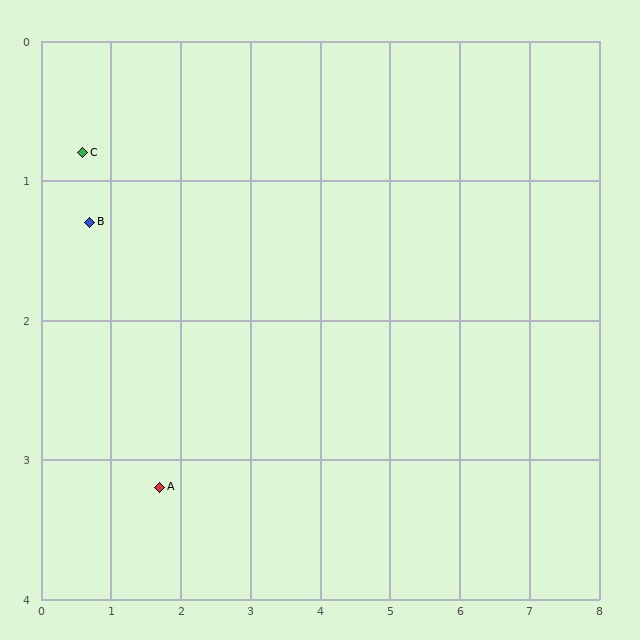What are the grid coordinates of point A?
Point A is at approximately (1.7, 3.2).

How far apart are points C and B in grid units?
Points C and B are about 0.5 grid units apart.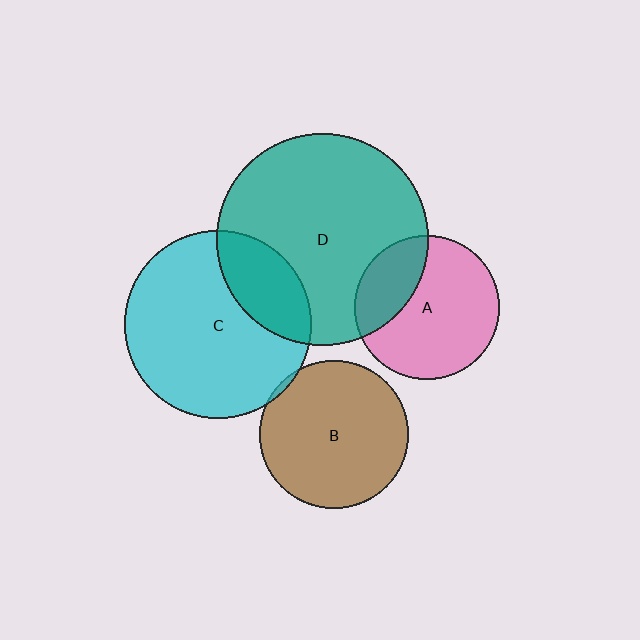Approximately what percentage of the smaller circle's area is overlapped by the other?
Approximately 5%.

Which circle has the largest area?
Circle D (teal).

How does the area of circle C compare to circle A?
Approximately 1.7 times.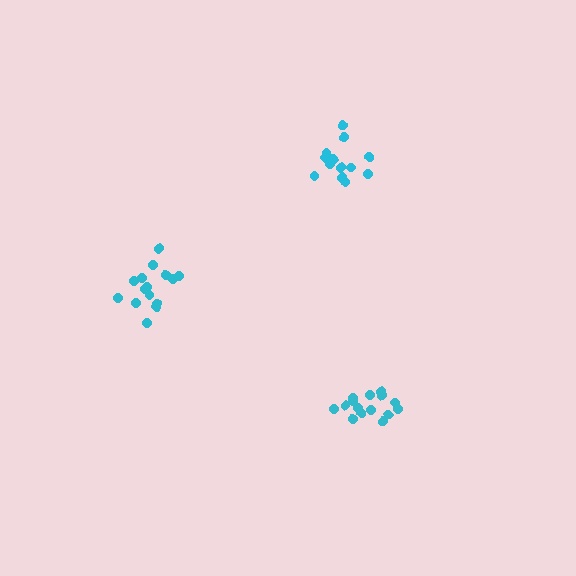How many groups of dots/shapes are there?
There are 3 groups.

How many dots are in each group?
Group 1: 14 dots, Group 2: 15 dots, Group 3: 15 dots (44 total).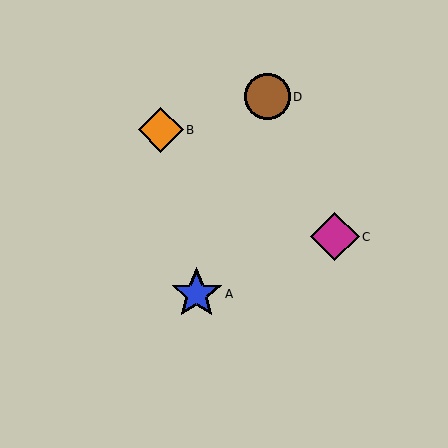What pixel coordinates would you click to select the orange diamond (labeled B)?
Click at (161, 130) to select the orange diamond B.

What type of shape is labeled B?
Shape B is an orange diamond.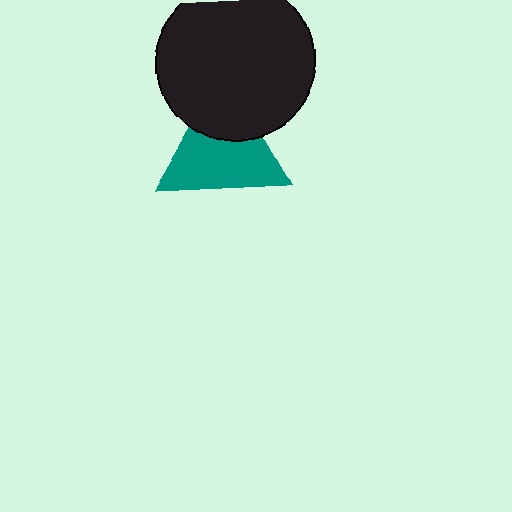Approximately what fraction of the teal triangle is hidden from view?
Roughly 33% of the teal triangle is hidden behind the black circle.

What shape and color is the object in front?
The object in front is a black circle.